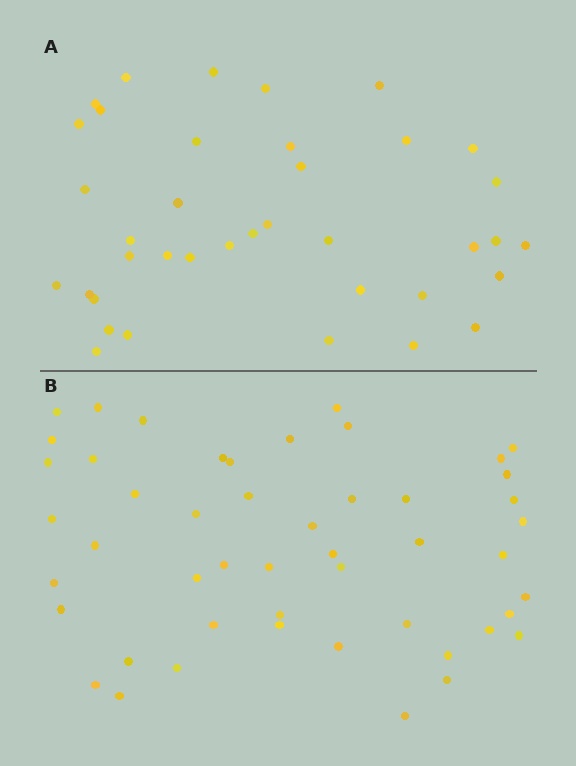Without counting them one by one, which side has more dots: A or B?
Region B (the bottom region) has more dots.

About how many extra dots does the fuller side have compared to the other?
Region B has roughly 12 or so more dots than region A.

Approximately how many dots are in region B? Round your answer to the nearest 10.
About 50 dots. (The exact count is 49, which rounds to 50.)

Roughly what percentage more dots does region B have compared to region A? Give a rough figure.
About 30% more.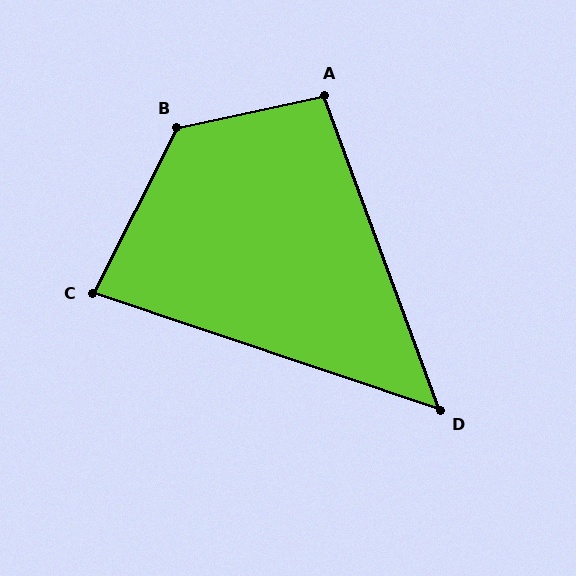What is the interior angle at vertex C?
Approximately 82 degrees (acute).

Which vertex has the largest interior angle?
B, at approximately 129 degrees.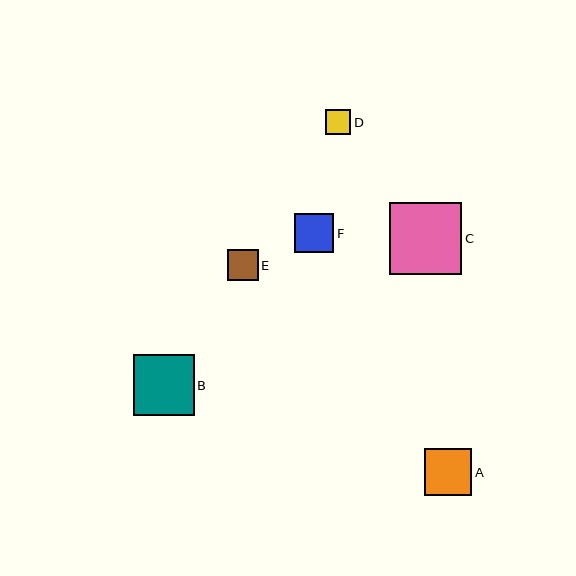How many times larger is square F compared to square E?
Square F is approximately 1.3 times the size of square E.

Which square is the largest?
Square C is the largest with a size of approximately 73 pixels.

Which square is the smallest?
Square D is the smallest with a size of approximately 25 pixels.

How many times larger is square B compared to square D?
Square B is approximately 2.5 times the size of square D.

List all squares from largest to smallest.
From largest to smallest: C, B, A, F, E, D.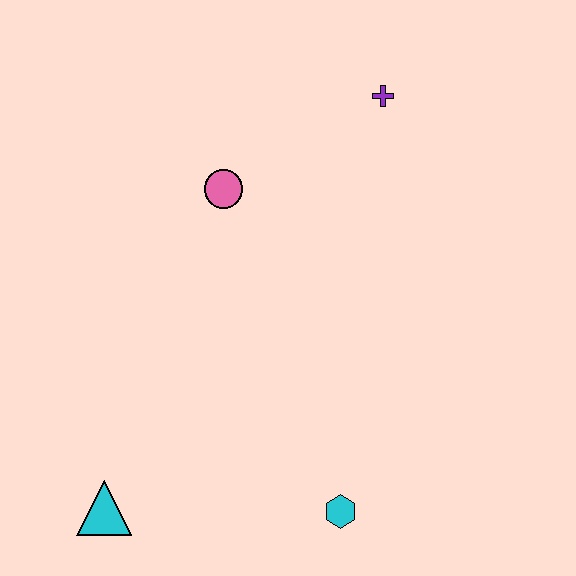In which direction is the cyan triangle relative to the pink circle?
The cyan triangle is below the pink circle.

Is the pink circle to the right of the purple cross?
No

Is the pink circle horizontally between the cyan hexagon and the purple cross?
No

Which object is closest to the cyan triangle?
The cyan hexagon is closest to the cyan triangle.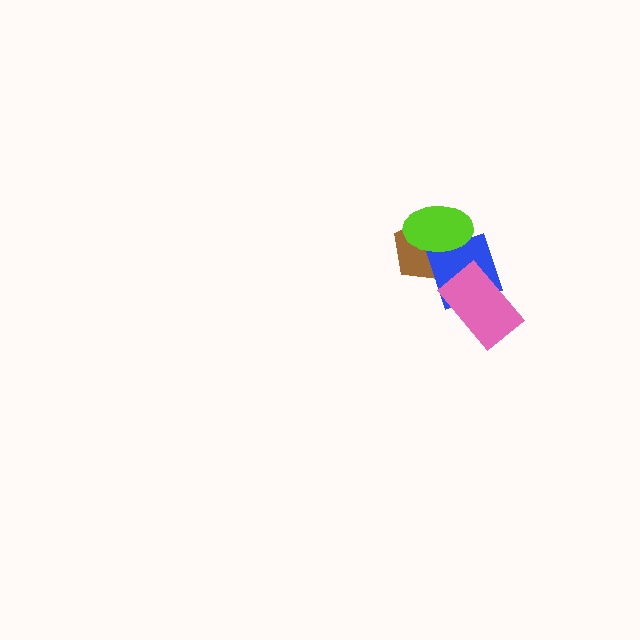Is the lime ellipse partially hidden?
No, no other shape covers it.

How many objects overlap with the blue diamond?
3 objects overlap with the blue diamond.